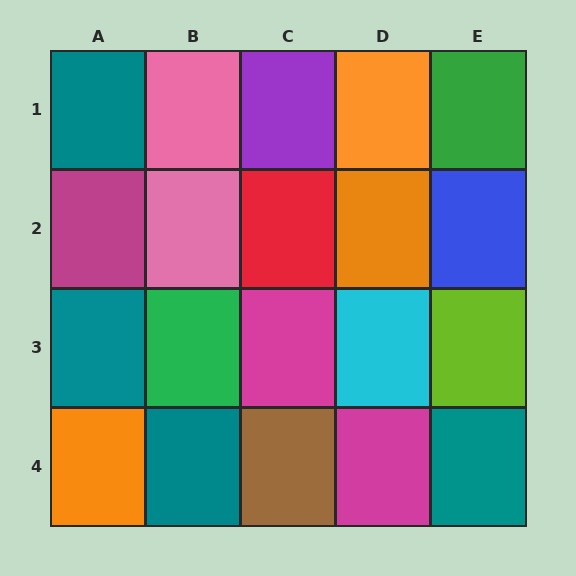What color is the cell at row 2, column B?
Pink.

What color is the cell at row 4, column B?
Teal.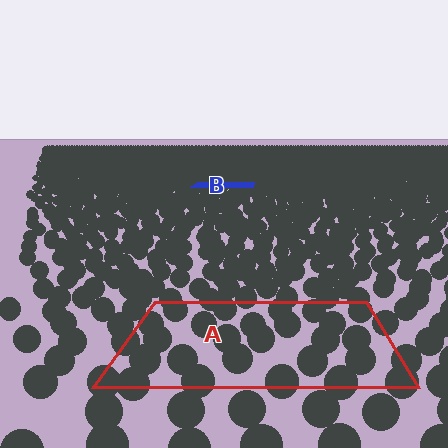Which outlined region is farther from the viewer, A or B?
Region B is farther from the viewer — the texture elements inside it appear smaller and more densely packed.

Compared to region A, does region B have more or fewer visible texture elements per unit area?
Region B has more texture elements per unit area — they are packed more densely because it is farther away.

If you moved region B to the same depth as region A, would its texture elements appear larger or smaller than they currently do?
They would appear larger. At a closer depth, the same texture elements are projected at a bigger on-screen size.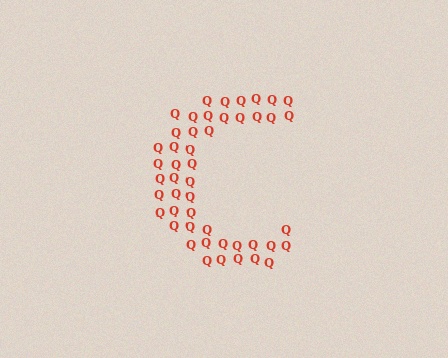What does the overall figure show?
The overall figure shows the letter C.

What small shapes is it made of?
It is made of small letter Q's.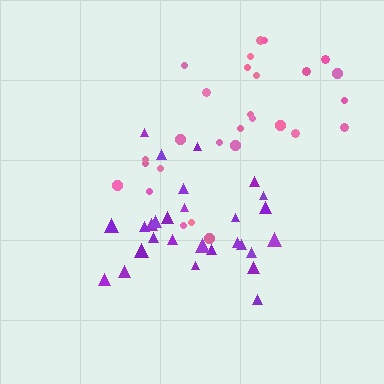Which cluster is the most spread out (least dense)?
Pink.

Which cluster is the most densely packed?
Purple.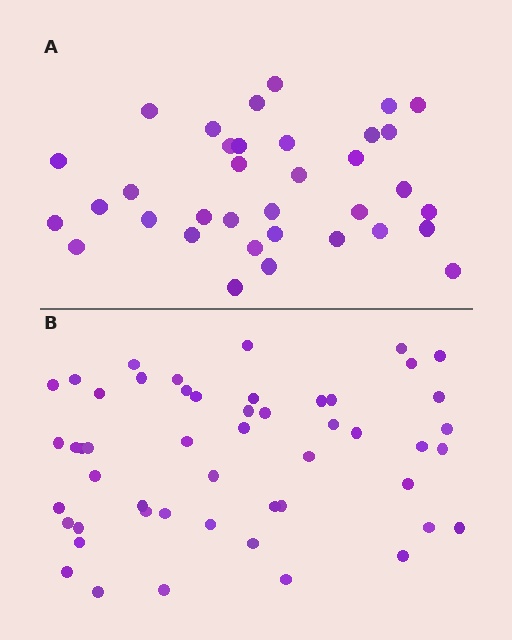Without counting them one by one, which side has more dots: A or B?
Region B (the bottom region) has more dots.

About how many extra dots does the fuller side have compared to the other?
Region B has approximately 15 more dots than region A.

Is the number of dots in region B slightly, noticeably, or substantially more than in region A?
Region B has substantially more. The ratio is roughly 1.5 to 1.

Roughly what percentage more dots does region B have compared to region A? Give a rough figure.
About 45% more.